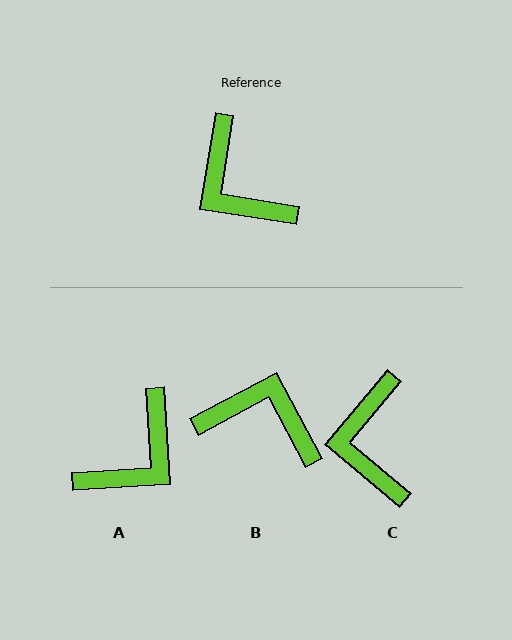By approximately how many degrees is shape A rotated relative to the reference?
Approximately 103 degrees counter-clockwise.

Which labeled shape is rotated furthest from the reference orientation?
B, about 143 degrees away.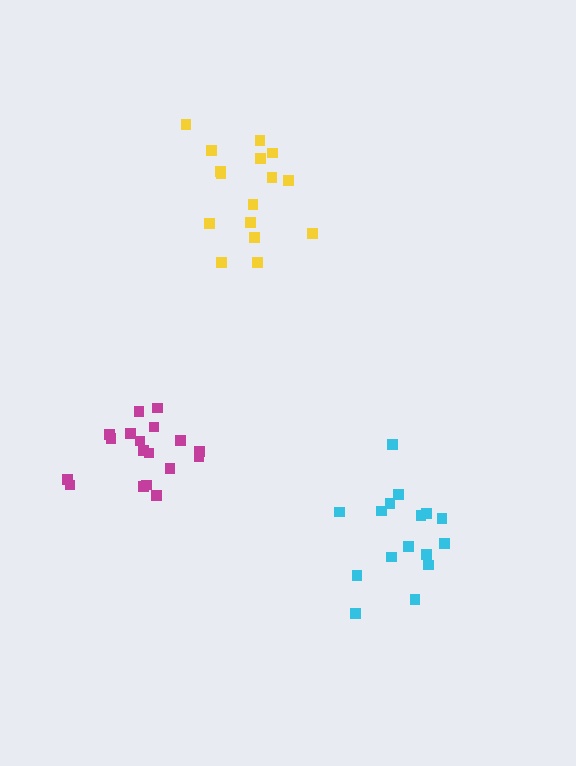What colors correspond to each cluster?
The clusters are colored: magenta, cyan, yellow.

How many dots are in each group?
Group 1: 18 dots, Group 2: 16 dots, Group 3: 16 dots (50 total).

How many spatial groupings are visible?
There are 3 spatial groupings.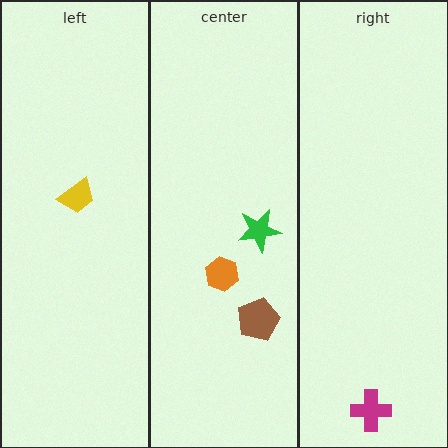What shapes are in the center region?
The brown pentagon, the green star, the orange hexagon.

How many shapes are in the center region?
3.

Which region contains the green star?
The center region.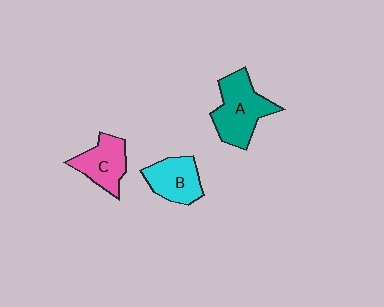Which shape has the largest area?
Shape A (teal).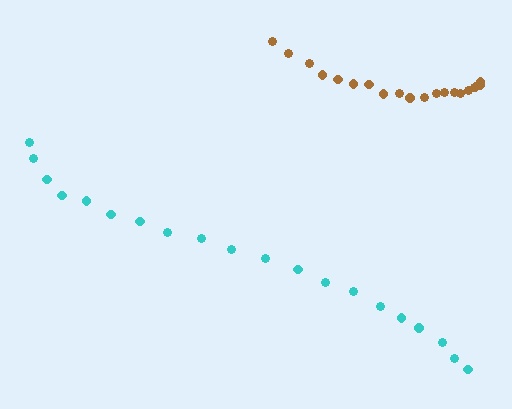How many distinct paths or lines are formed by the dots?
There are 2 distinct paths.